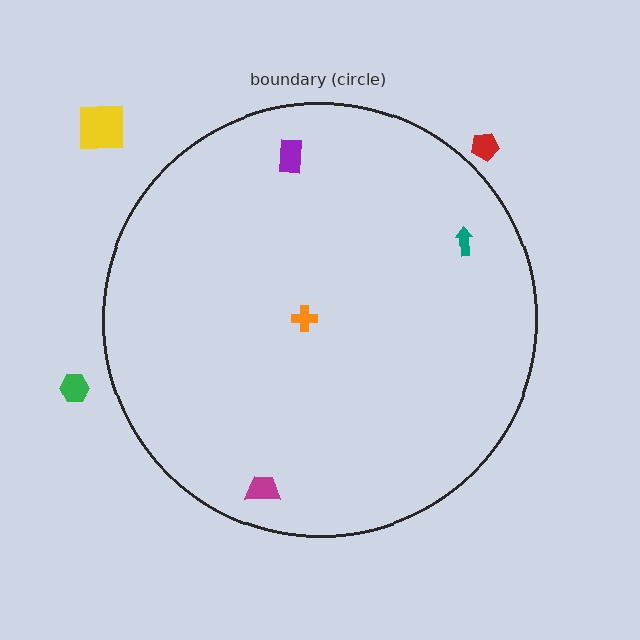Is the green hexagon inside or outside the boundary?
Outside.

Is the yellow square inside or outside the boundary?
Outside.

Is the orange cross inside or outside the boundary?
Inside.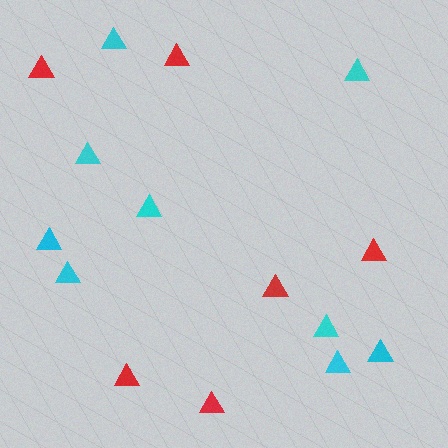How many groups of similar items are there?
There are 2 groups: one group of cyan triangles (9) and one group of red triangles (6).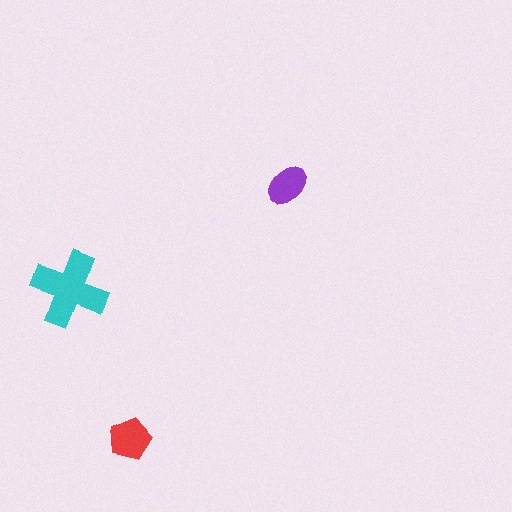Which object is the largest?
The cyan cross.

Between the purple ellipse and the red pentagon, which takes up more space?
The red pentagon.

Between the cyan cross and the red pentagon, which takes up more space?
The cyan cross.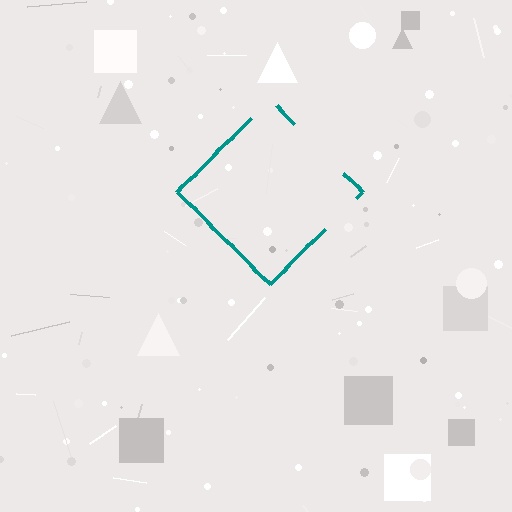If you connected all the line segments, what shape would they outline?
They would outline a diamond.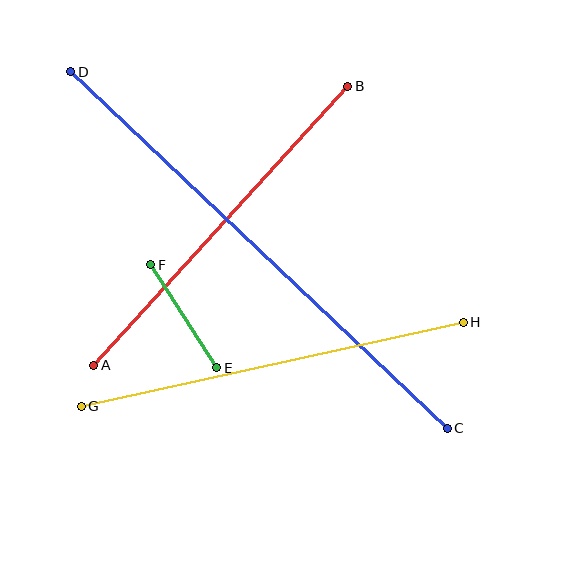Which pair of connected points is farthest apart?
Points C and D are farthest apart.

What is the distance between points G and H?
The distance is approximately 391 pixels.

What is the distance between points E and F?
The distance is approximately 122 pixels.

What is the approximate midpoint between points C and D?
The midpoint is at approximately (259, 250) pixels.